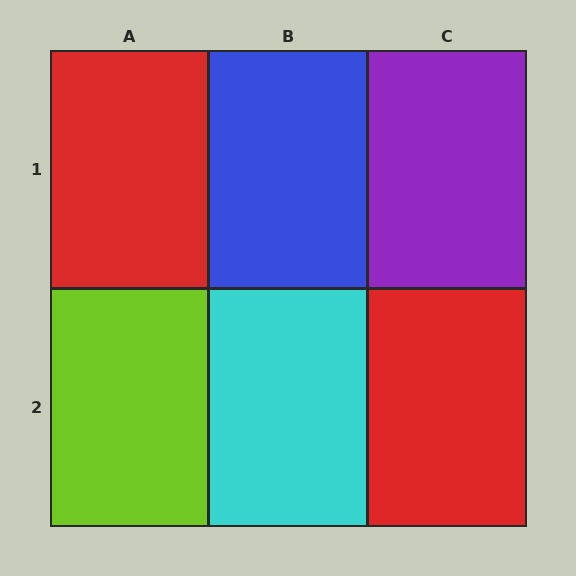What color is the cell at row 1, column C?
Purple.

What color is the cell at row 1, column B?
Blue.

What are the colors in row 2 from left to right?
Lime, cyan, red.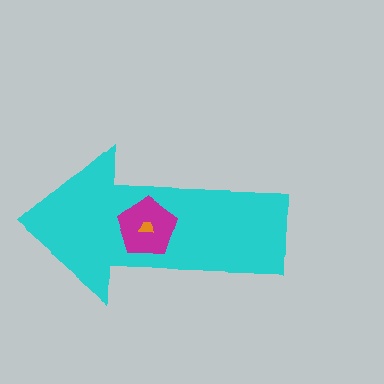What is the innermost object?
The orange trapezoid.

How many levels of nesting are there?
3.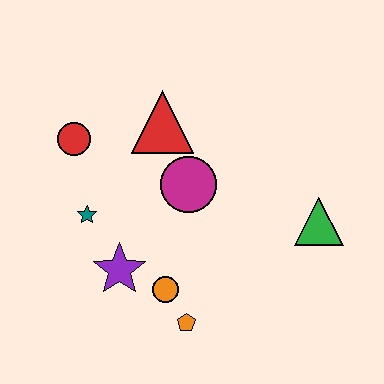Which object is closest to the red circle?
The teal star is closest to the red circle.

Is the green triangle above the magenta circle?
No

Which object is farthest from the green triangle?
The red circle is farthest from the green triangle.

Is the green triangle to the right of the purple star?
Yes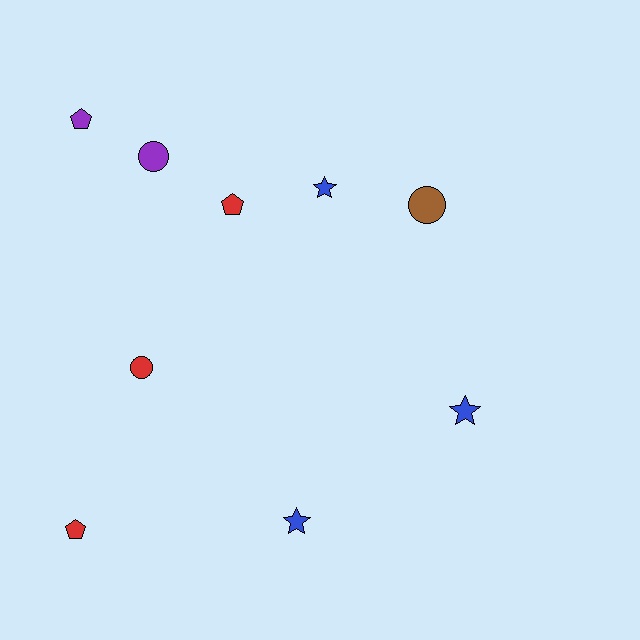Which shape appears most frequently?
Circle, with 3 objects.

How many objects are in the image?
There are 9 objects.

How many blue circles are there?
There are no blue circles.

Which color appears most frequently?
Red, with 3 objects.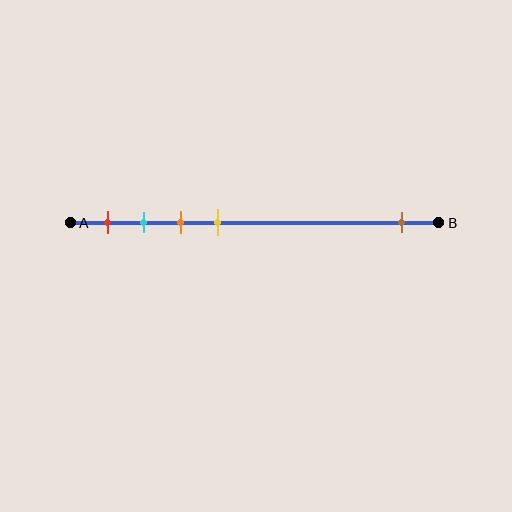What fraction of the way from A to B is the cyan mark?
The cyan mark is approximately 20% (0.2) of the way from A to B.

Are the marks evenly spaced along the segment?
No, the marks are not evenly spaced.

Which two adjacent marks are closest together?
The cyan and orange marks are the closest adjacent pair.